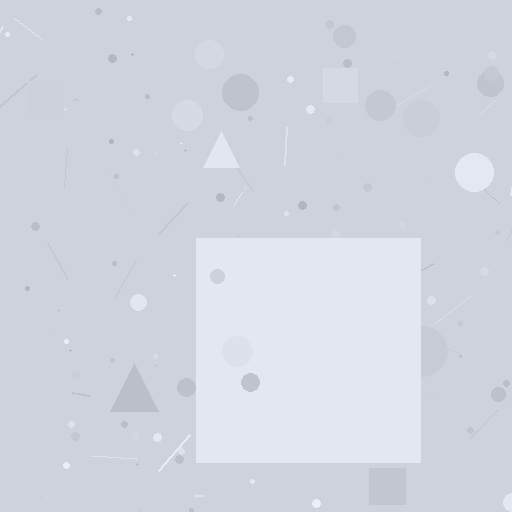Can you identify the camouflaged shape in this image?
The camouflaged shape is a square.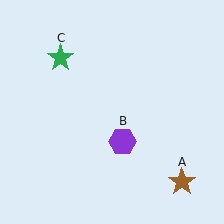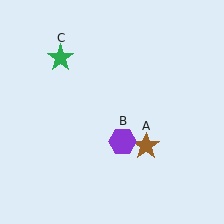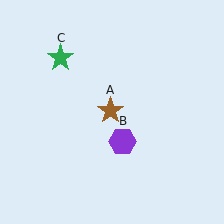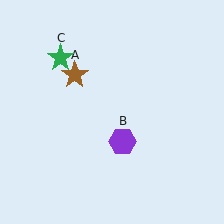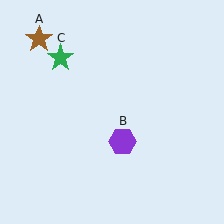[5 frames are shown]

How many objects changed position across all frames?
1 object changed position: brown star (object A).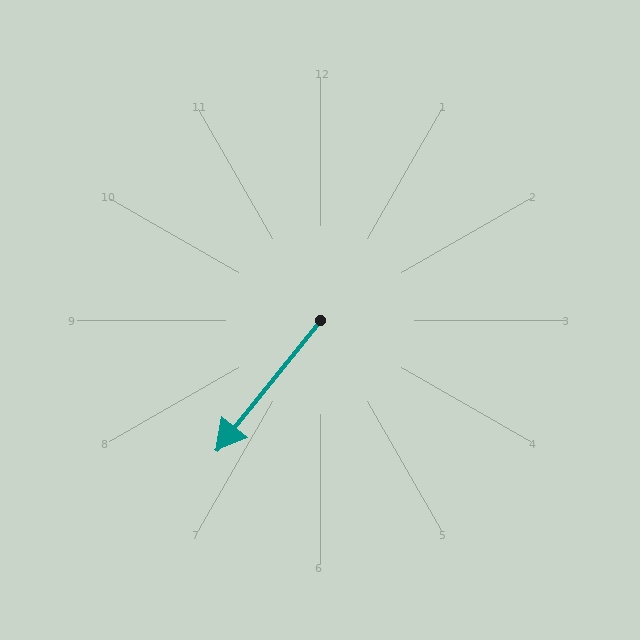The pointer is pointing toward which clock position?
Roughly 7 o'clock.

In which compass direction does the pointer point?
Southwest.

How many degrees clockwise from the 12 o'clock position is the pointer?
Approximately 219 degrees.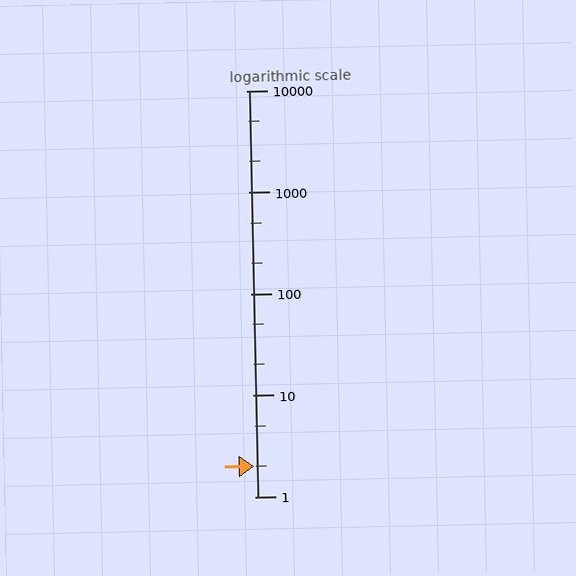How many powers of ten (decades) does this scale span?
The scale spans 4 decades, from 1 to 10000.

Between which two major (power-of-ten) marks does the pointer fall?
The pointer is between 1 and 10.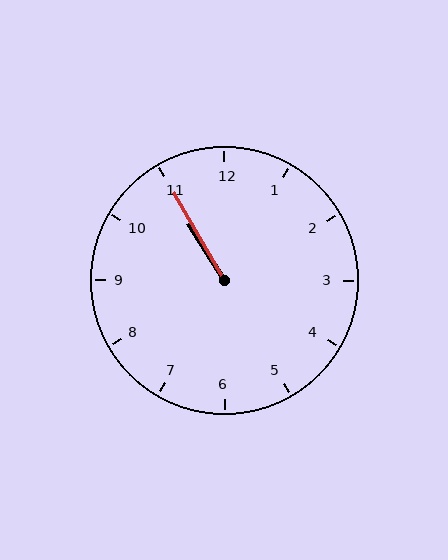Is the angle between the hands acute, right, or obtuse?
It is acute.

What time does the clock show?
10:55.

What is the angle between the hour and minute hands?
Approximately 2 degrees.